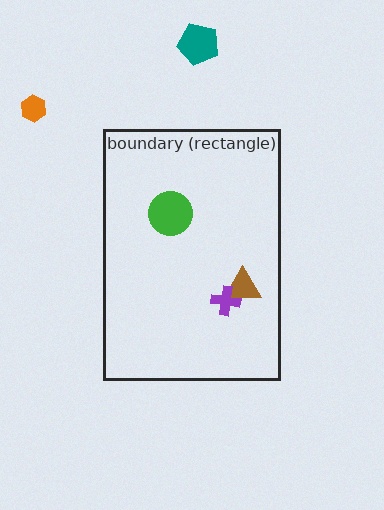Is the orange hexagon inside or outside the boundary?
Outside.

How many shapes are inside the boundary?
3 inside, 2 outside.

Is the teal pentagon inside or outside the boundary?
Outside.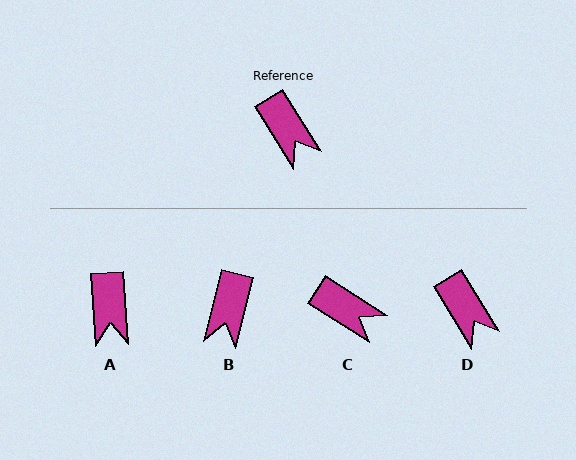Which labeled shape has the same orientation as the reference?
D.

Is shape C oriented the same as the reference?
No, it is off by about 26 degrees.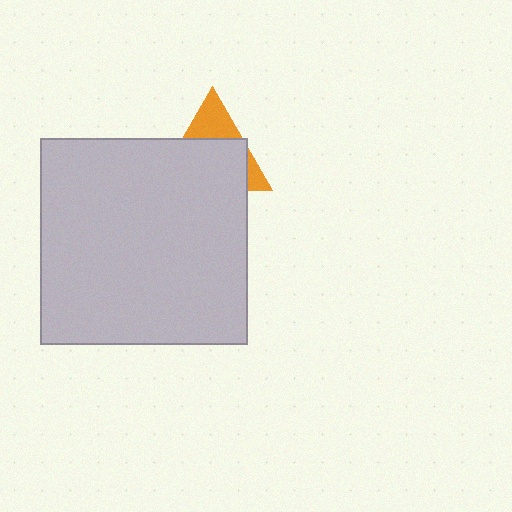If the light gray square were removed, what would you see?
You would see the complete orange triangle.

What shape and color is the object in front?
The object in front is a light gray square.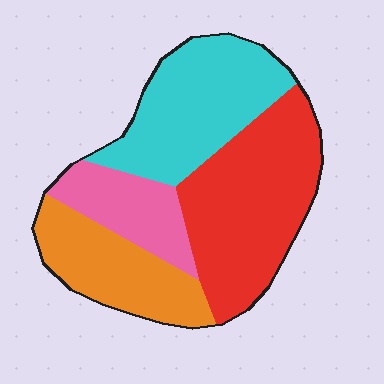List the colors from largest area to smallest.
From largest to smallest: red, cyan, orange, pink.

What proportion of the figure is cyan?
Cyan covers around 30% of the figure.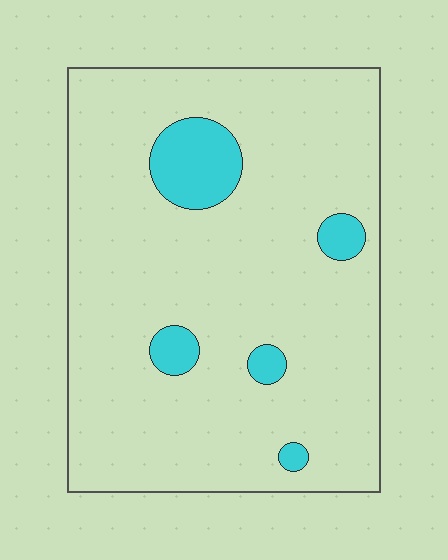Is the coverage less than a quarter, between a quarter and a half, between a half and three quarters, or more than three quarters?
Less than a quarter.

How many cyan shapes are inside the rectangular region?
5.